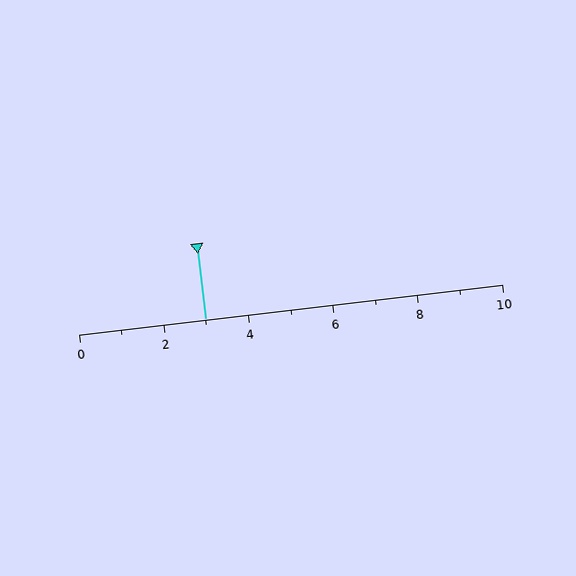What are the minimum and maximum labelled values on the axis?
The axis runs from 0 to 10.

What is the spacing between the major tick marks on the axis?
The major ticks are spaced 2 apart.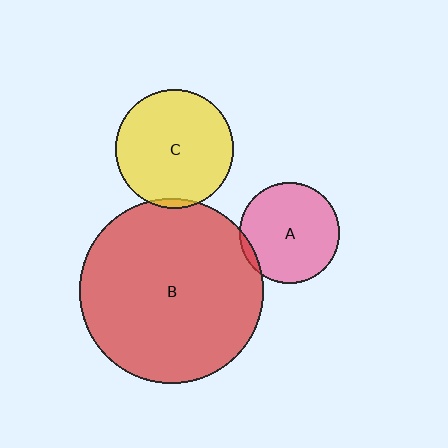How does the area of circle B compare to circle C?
Approximately 2.4 times.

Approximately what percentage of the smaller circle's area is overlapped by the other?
Approximately 5%.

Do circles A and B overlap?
Yes.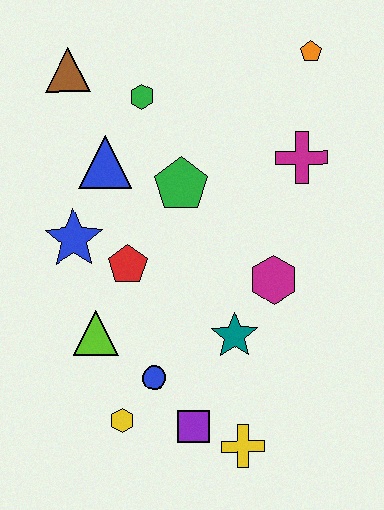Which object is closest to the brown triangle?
The green hexagon is closest to the brown triangle.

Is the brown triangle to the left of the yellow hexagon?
Yes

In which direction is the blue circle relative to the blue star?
The blue circle is below the blue star.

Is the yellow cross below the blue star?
Yes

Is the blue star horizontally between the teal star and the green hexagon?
No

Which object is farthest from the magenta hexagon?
The brown triangle is farthest from the magenta hexagon.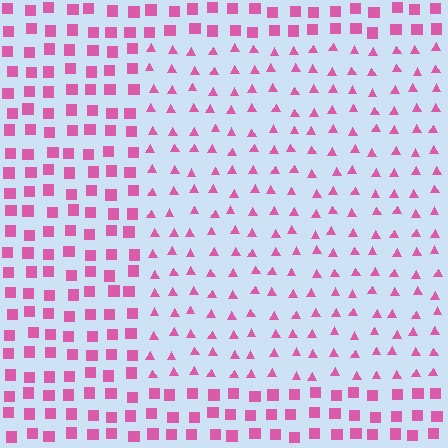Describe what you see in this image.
The image is filled with small pink elements arranged in a uniform grid. A rectangle-shaped region contains triangles, while the surrounding area contains squares. The boundary is defined purely by the change in element shape.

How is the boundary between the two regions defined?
The boundary is defined by a change in element shape: triangles inside vs. squares outside. All elements share the same color and spacing.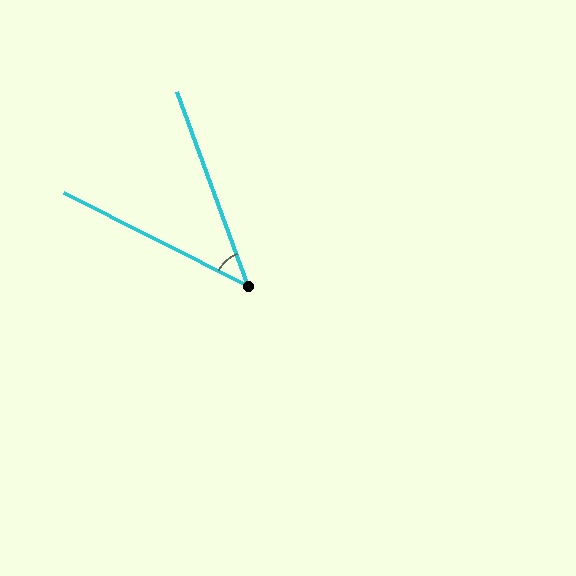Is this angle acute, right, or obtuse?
It is acute.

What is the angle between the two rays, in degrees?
Approximately 43 degrees.